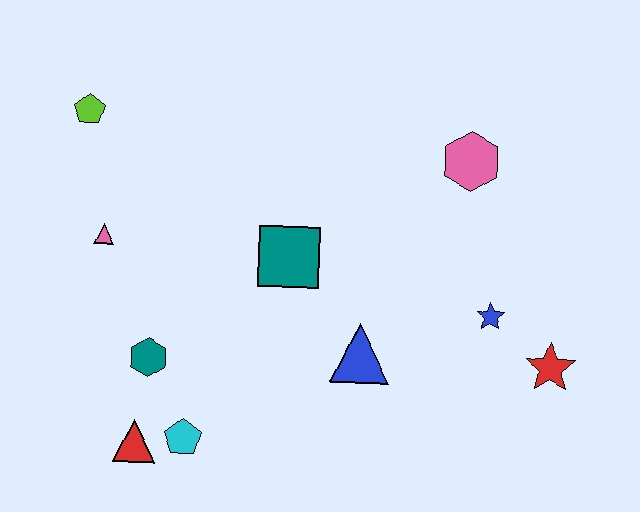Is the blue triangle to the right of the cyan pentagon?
Yes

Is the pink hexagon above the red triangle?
Yes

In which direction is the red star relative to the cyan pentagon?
The red star is to the right of the cyan pentagon.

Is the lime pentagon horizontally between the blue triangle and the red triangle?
No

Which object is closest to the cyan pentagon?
The red triangle is closest to the cyan pentagon.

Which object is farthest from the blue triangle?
The lime pentagon is farthest from the blue triangle.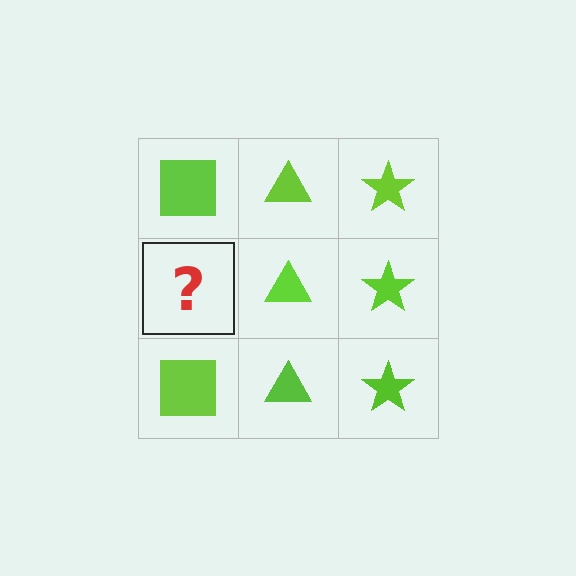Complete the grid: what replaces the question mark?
The question mark should be replaced with a lime square.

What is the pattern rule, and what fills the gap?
The rule is that each column has a consistent shape. The gap should be filled with a lime square.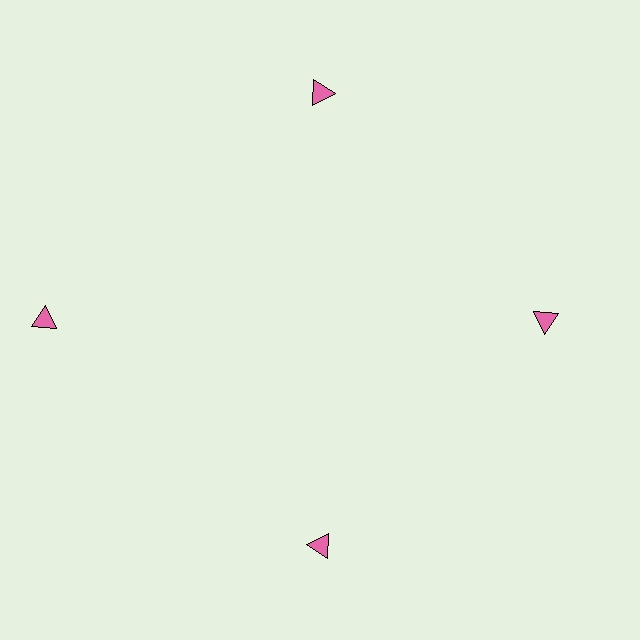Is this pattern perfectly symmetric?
No. The 4 pink triangles are arranged in a ring, but one element near the 9 o'clock position is pushed outward from the center, breaking the 4-fold rotational symmetry.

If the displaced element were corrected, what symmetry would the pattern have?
It would have 4-fold rotational symmetry — the pattern would map onto itself every 90 degrees.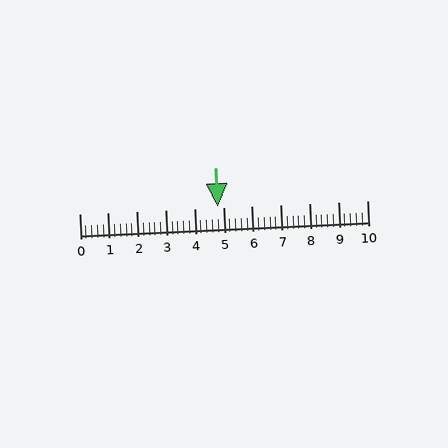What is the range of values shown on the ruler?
The ruler shows values from 0 to 10.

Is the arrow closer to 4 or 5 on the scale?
The arrow is closer to 5.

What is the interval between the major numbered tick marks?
The major tick marks are spaced 1 units apart.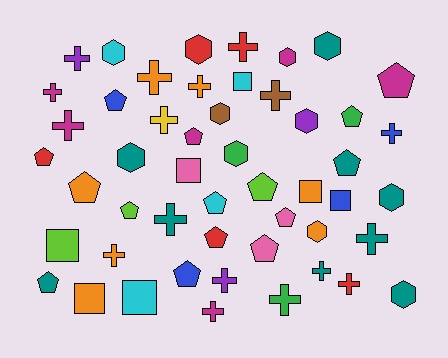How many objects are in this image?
There are 50 objects.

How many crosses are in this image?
There are 17 crosses.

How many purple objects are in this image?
There are 3 purple objects.